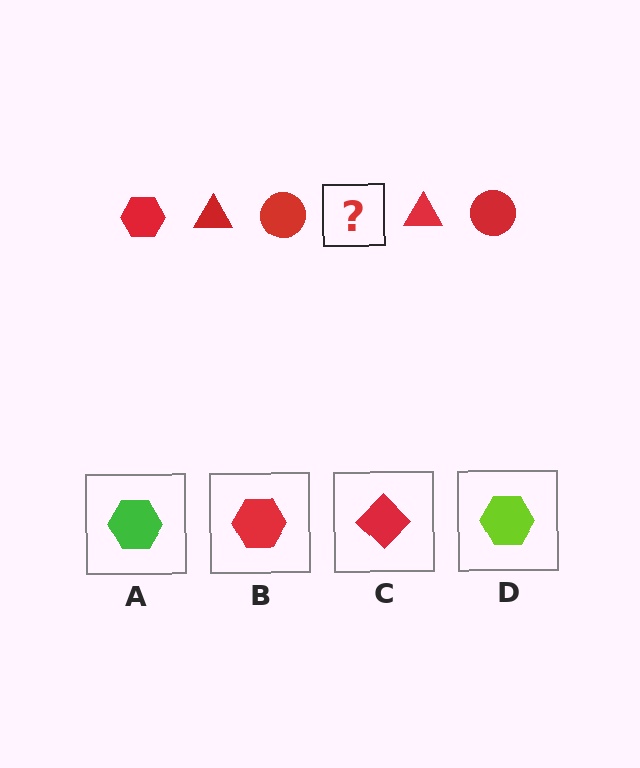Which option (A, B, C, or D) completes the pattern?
B.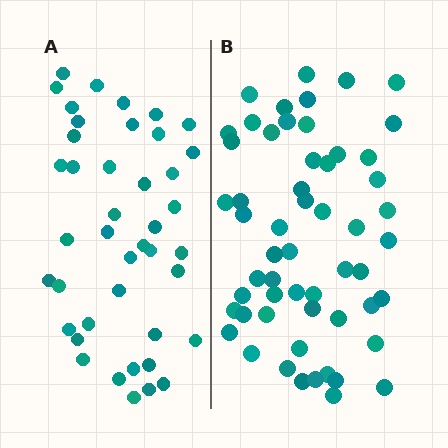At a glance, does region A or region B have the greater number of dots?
Region B (the right region) has more dots.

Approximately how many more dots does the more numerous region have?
Region B has approximately 15 more dots than region A.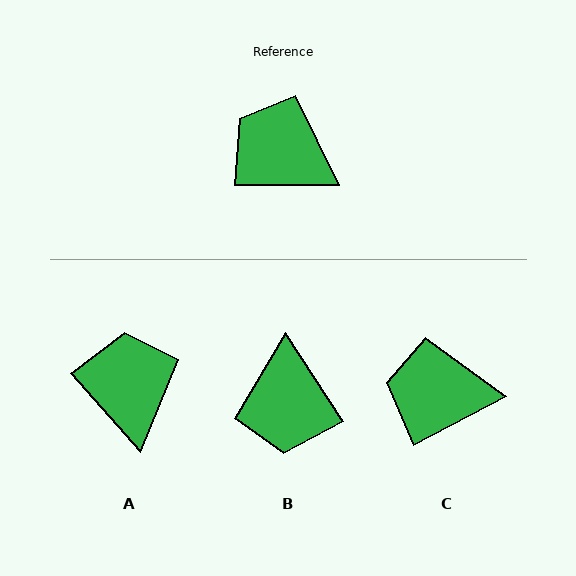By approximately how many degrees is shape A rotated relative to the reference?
Approximately 48 degrees clockwise.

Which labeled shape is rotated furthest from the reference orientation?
B, about 123 degrees away.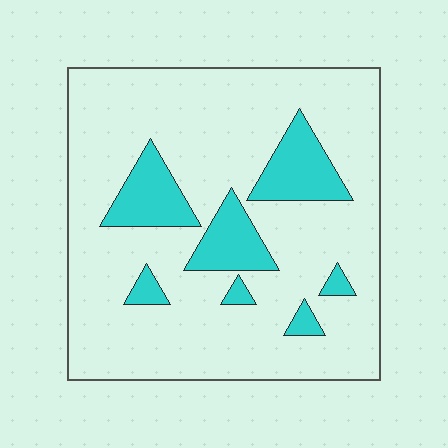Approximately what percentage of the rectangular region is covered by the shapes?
Approximately 15%.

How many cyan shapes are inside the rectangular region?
7.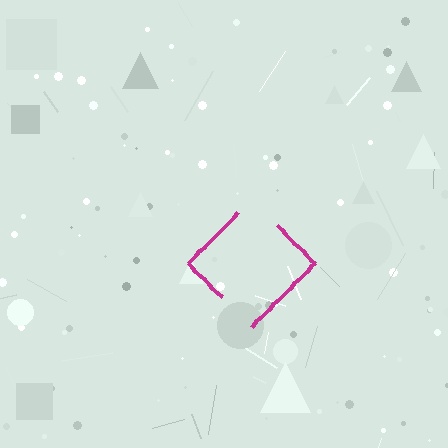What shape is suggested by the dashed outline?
The dashed outline suggests a diamond.